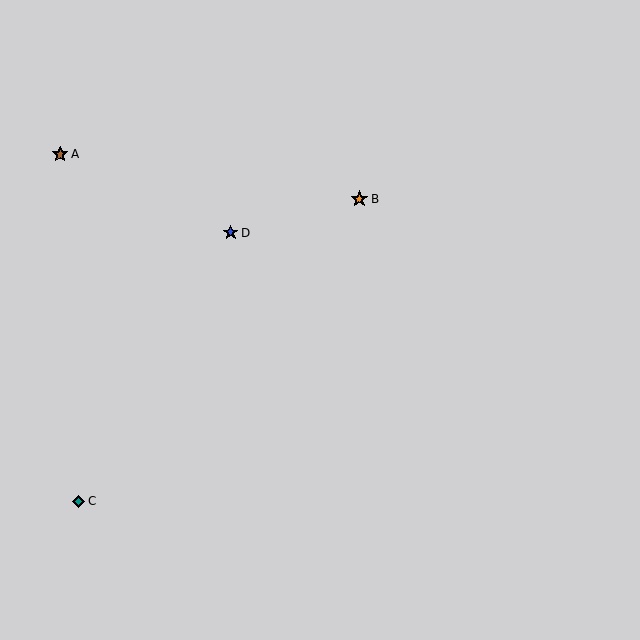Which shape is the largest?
The orange star (labeled B) is the largest.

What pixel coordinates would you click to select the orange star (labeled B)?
Click at (359, 199) to select the orange star B.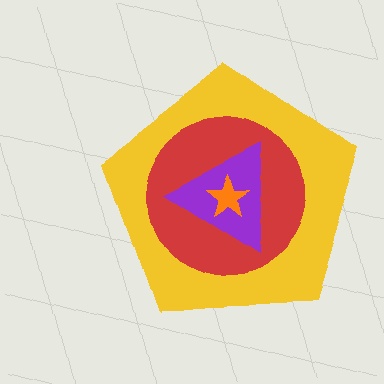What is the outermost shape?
The yellow pentagon.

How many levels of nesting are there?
4.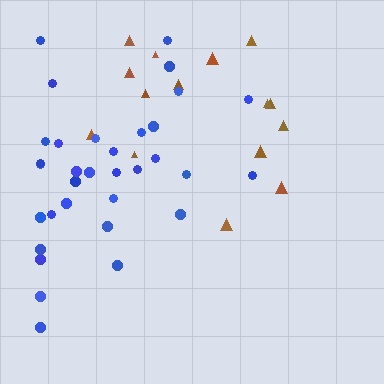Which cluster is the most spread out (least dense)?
Brown.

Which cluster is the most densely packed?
Blue.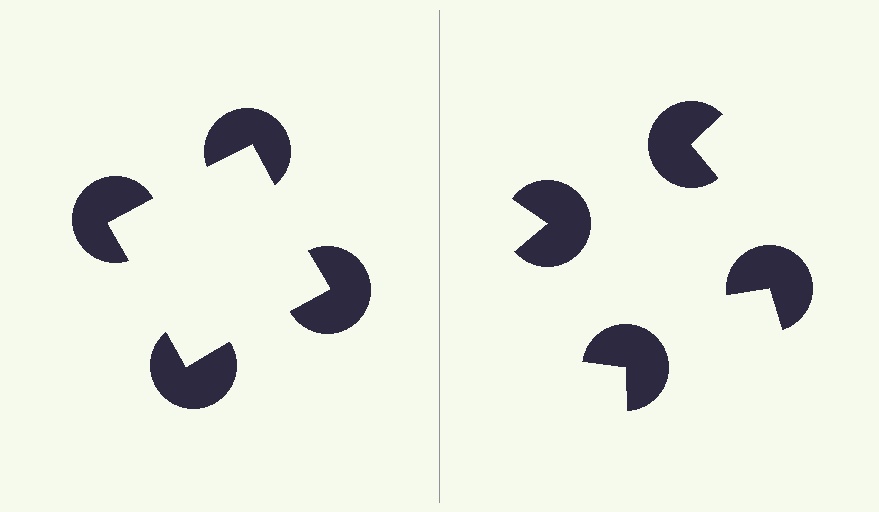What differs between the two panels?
The pac-man discs are positioned identically on both sides; only the wedge orientations differ. On the left they align to a square; on the right they are misaligned.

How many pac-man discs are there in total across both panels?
8 — 4 on each side.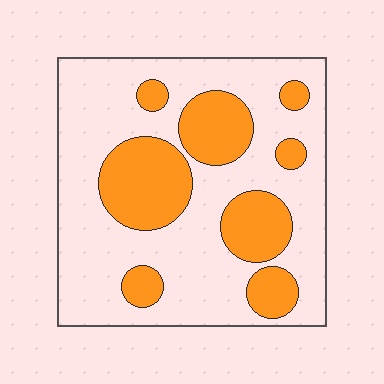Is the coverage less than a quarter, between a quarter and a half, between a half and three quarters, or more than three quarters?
Between a quarter and a half.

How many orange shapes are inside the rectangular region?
8.